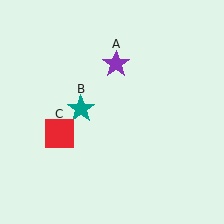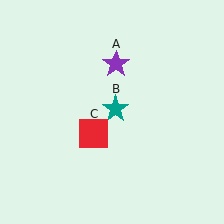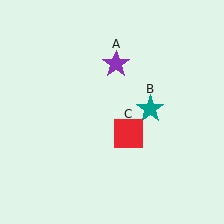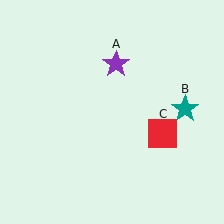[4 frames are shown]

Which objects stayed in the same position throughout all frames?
Purple star (object A) remained stationary.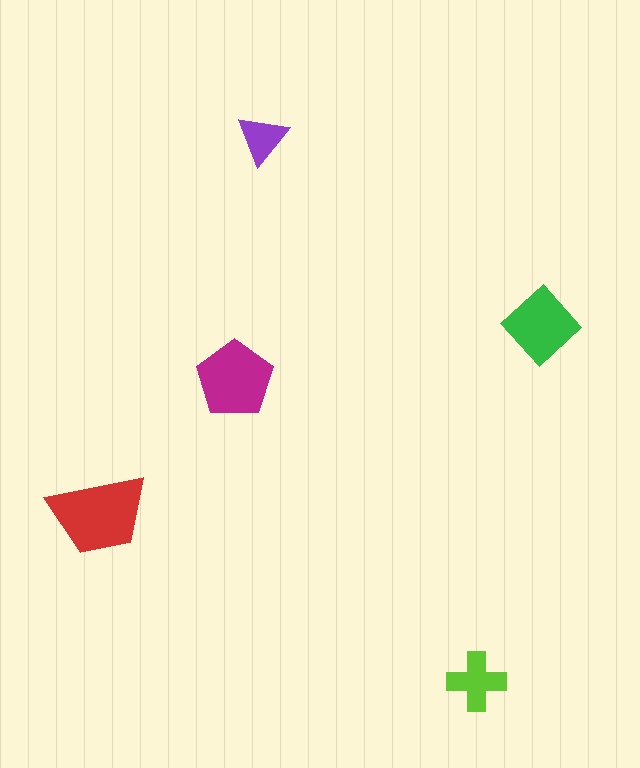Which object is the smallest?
The purple triangle.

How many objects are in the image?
There are 5 objects in the image.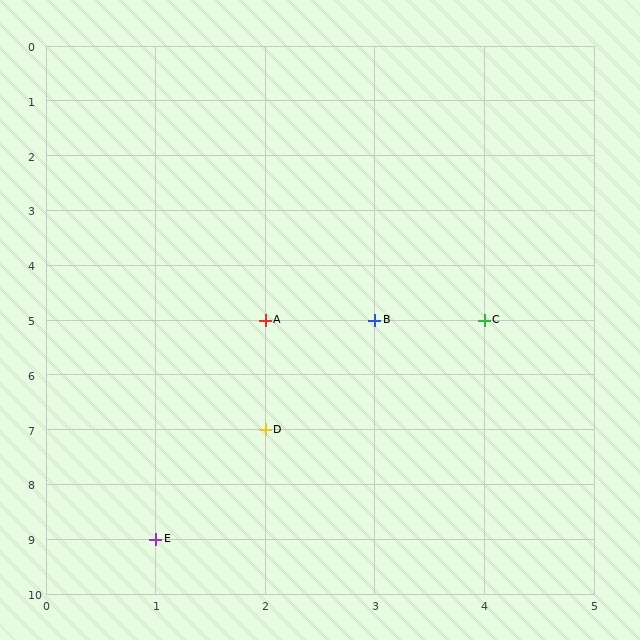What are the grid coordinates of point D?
Point D is at grid coordinates (2, 7).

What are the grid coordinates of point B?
Point B is at grid coordinates (3, 5).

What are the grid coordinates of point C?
Point C is at grid coordinates (4, 5).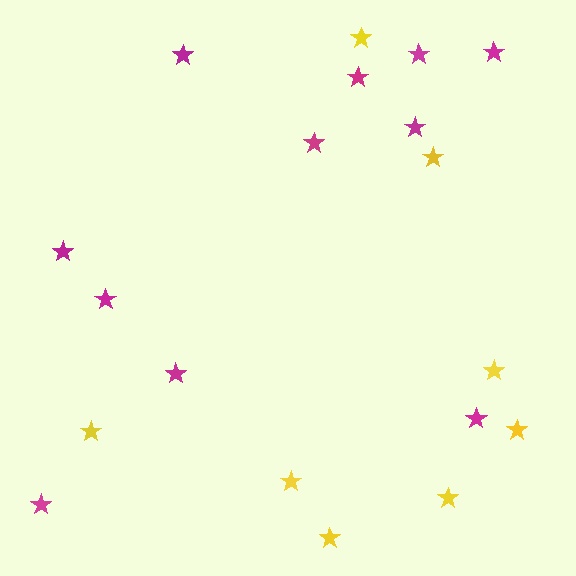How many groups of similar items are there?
There are 2 groups: one group of magenta stars (11) and one group of yellow stars (8).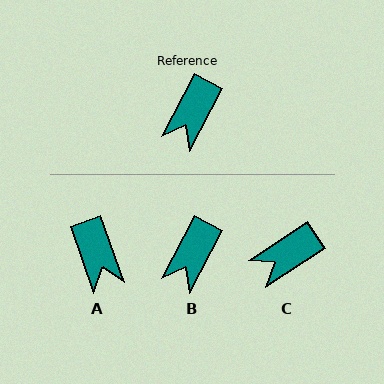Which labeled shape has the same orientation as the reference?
B.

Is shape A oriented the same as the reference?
No, it is off by about 47 degrees.